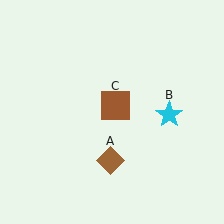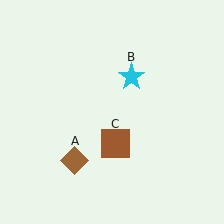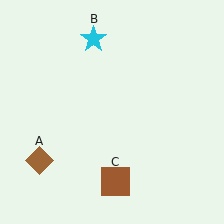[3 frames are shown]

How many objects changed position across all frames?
3 objects changed position: brown diamond (object A), cyan star (object B), brown square (object C).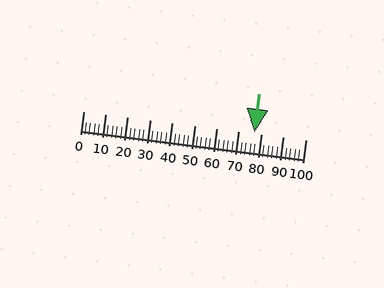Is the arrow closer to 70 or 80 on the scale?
The arrow is closer to 80.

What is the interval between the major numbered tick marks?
The major tick marks are spaced 10 units apart.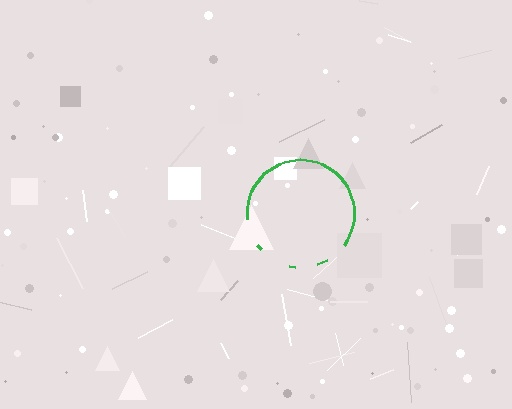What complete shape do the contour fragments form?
The contour fragments form a circle.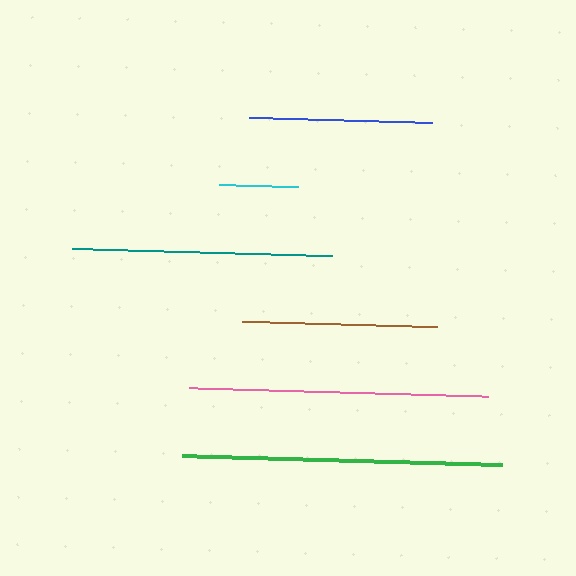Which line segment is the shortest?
The cyan line is the shortest at approximately 79 pixels.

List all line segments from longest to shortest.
From longest to shortest: green, pink, teal, brown, blue, cyan.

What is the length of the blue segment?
The blue segment is approximately 183 pixels long.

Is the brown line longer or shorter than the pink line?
The pink line is longer than the brown line.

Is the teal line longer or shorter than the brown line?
The teal line is longer than the brown line.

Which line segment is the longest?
The green line is the longest at approximately 320 pixels.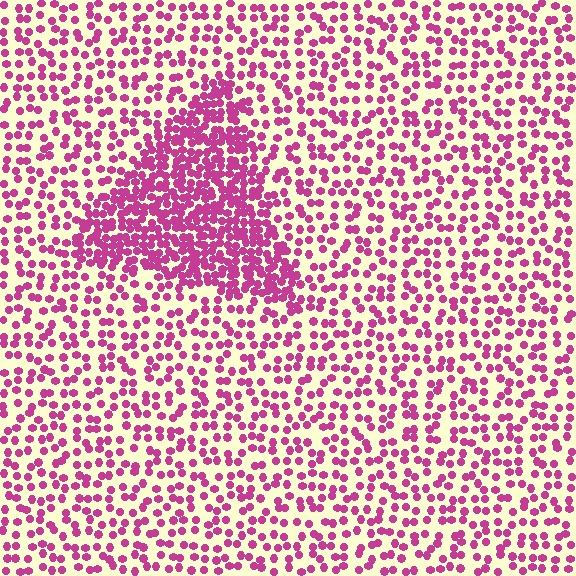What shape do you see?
I see a triangle.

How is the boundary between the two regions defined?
The boundary is defined by a change in element density (approximately 2.3x ratio). All elements are the same color, size, and shape.